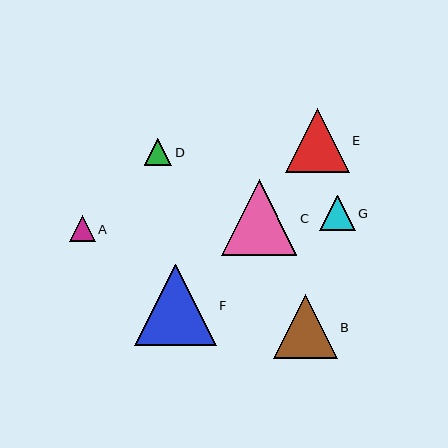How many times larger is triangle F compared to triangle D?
Triangle F is approximately 3.0 times the size of triangle D.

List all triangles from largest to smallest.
From largest to smallest: F, C, B, E, G, D, A.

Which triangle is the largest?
Triangle F is the largest with a size of approximately 82 pixels.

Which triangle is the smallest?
Triangle A is the smallest with a size of approximately 26 pixels.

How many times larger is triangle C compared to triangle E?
Triangle C is approximately 1.2 times the size of triangle E.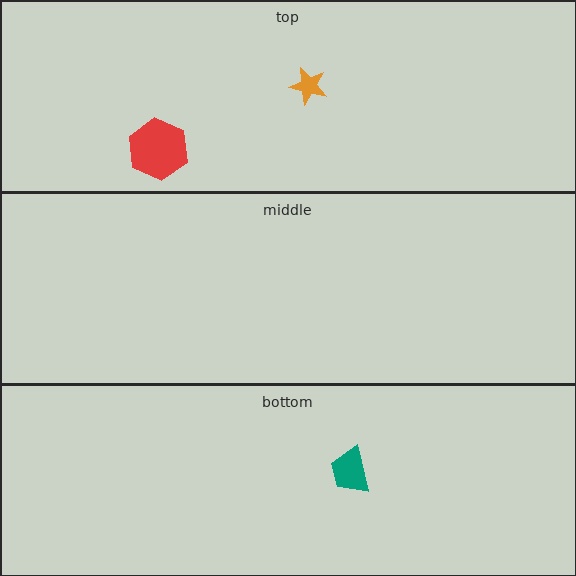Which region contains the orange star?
The top region.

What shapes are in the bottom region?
The teal trapezoid.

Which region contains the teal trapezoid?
The bottom region.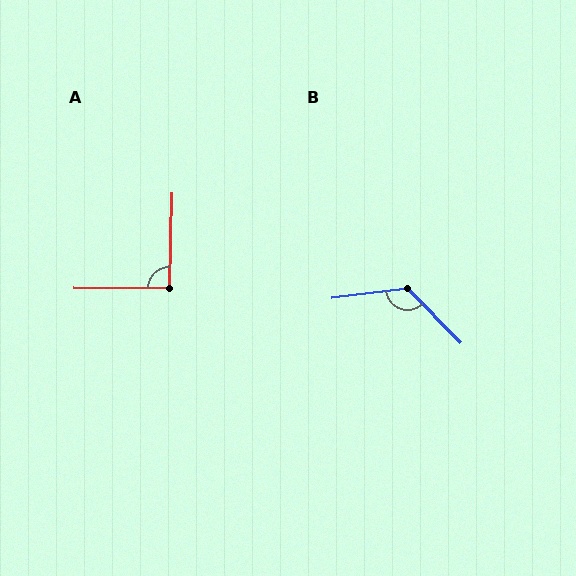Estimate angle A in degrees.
Approximately 91 degrees.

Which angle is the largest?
B, at approximately 127 degrees.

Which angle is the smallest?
A, at approximately 91 degrees.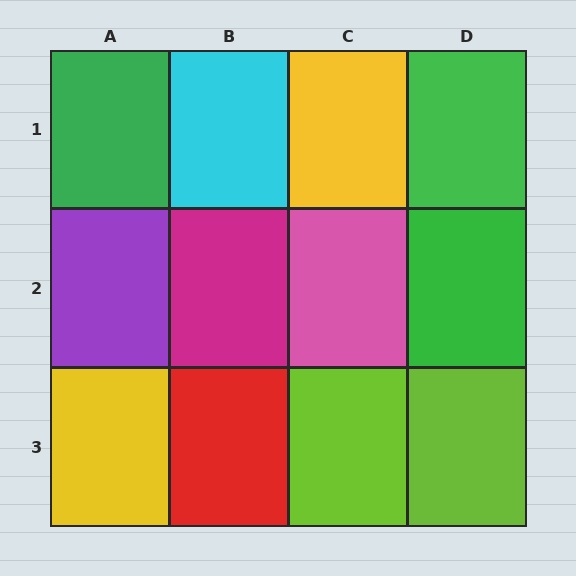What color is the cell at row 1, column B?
Cyan.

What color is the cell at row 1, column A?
Green.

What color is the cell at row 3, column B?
Red.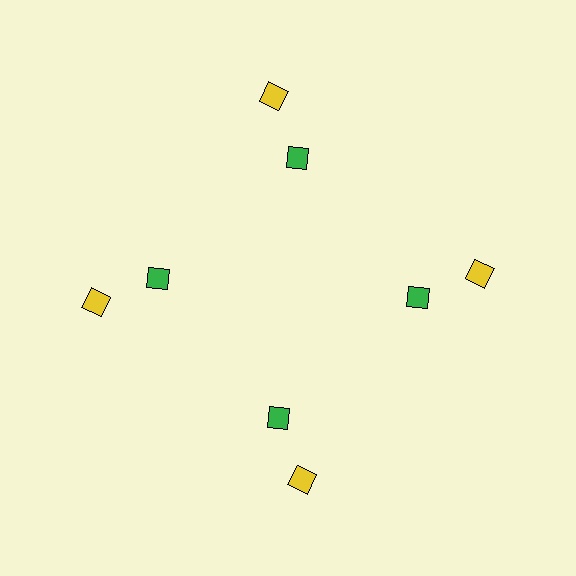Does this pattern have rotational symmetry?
Yes, this pattern has 4-fold rotational symmetry. It looks the same after rotating 90 degrees around the center.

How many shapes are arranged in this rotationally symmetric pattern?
There are 8 shapes, arranged in 4 groups of 2.